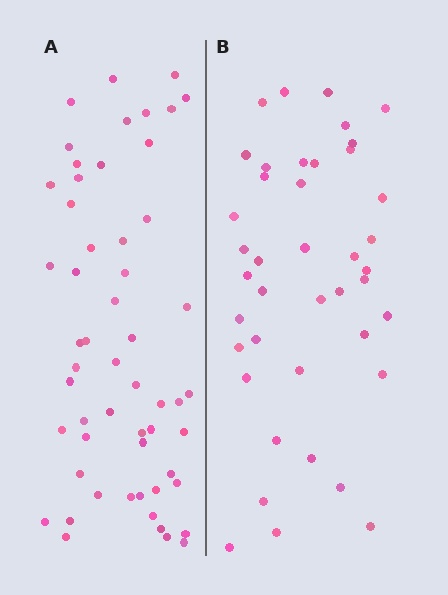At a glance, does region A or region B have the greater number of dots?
Region A (the left region) has more dots.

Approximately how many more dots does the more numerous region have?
Region A has approximately 15 more dots than region B.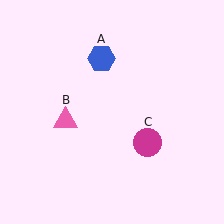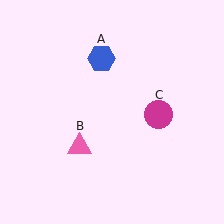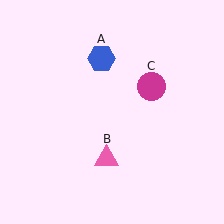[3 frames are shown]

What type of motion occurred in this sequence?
The pink triangle (object B), magenta circle (object C) rotated counterclockwise around the center of the scene.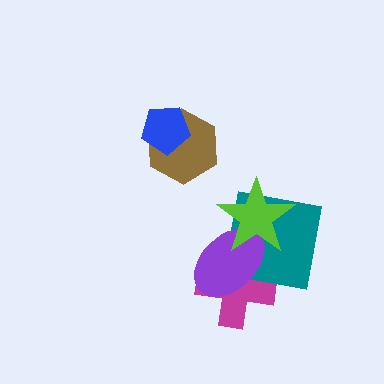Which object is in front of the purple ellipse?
The lime star is in front of the purple ellipse.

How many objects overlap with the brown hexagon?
1 object overlaps with the brown hexagon.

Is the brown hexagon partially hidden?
Yes, it is partially covered by another shape.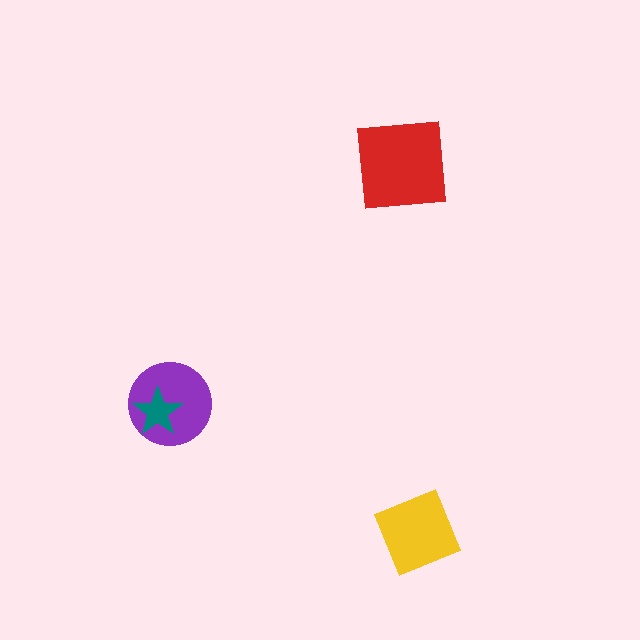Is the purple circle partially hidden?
Yes, it is partially covered by another shape.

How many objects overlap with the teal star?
1 object overlaps with the teal star.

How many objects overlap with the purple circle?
1 object overlaps with the purple circle.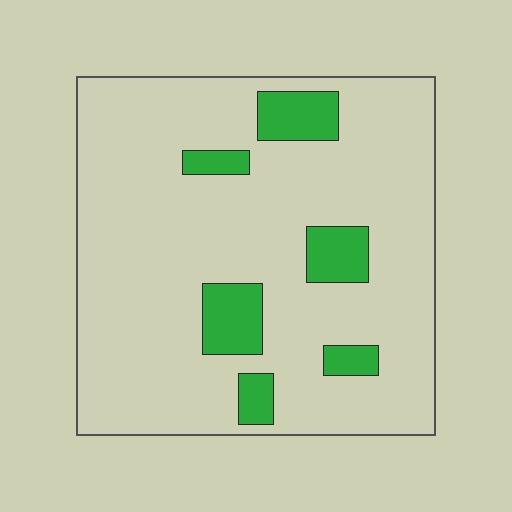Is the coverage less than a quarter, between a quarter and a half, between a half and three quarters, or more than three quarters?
Less than a quarter.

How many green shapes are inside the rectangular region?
6.